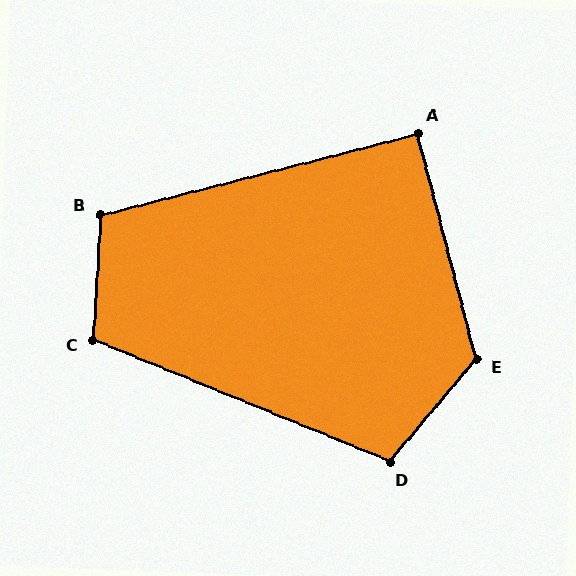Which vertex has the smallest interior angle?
A, at approximately 90 degrees.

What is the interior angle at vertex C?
Approximately 109 degrees (obtuse).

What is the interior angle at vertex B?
Approximately 107 degrees (obtuse).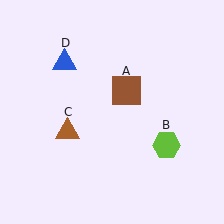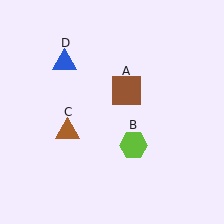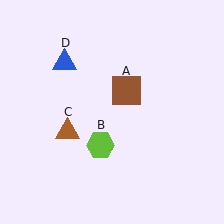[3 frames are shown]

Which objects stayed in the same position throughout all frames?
Brown square (object A) and brown triangle (object C) and blue triangle (object D) remained stationary.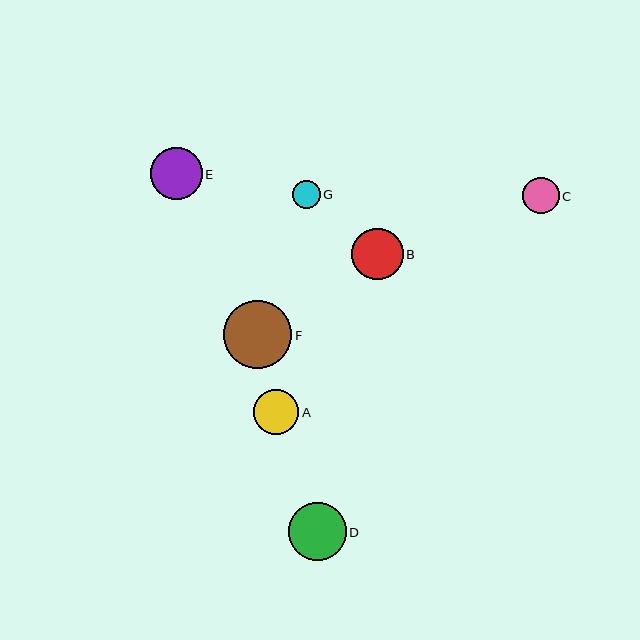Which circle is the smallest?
Circle G is the smallest with a size of approximately 28 pixels.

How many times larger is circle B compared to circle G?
Circle B is approximately 1.9 times the size of circle G.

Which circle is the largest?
Circle F is the largest with a size of approximately 68 pixels.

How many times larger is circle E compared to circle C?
Circle E is approximately 1.4 times the size of circle C.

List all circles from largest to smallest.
From largest to smallest: F, D, E, B, A, C, G.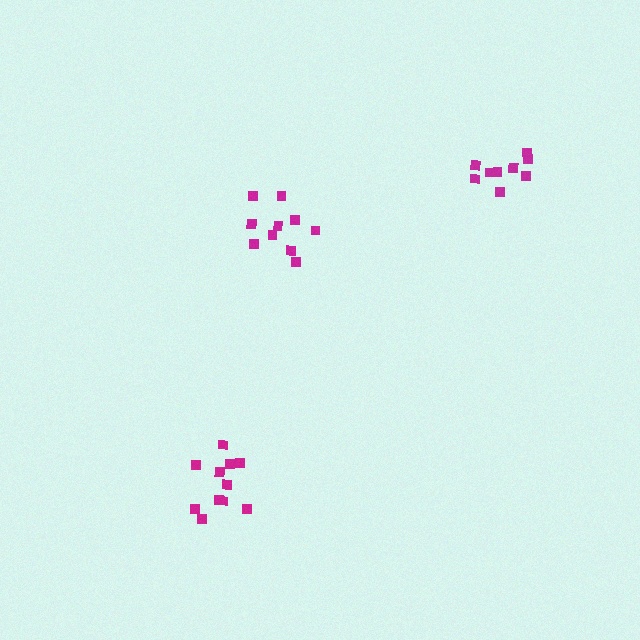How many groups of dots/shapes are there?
There are 3 groups.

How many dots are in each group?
Group 1: 10 dots, Group 2: 9 dots, Group 3: 11 dots (30 total).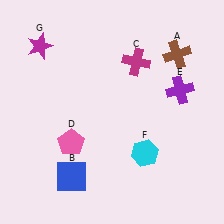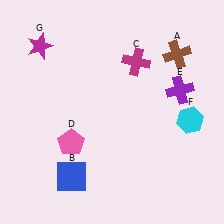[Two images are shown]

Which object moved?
The cyan hexagon (F) moved right.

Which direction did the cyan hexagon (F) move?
The cyan hexagon (F) moved right.